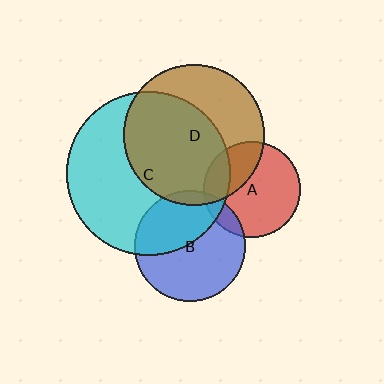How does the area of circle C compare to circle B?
Approximately 2.2 times.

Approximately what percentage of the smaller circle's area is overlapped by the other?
Approximately 10%.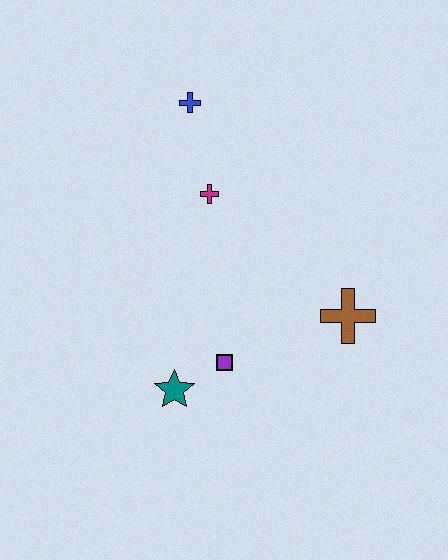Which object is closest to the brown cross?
The purple square is closest to the brown cross.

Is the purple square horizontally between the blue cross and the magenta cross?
No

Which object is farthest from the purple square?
The blue cross is farthest from the purple square.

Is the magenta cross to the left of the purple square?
Yes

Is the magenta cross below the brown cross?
No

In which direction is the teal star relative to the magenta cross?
The teal star is below the magenta cross.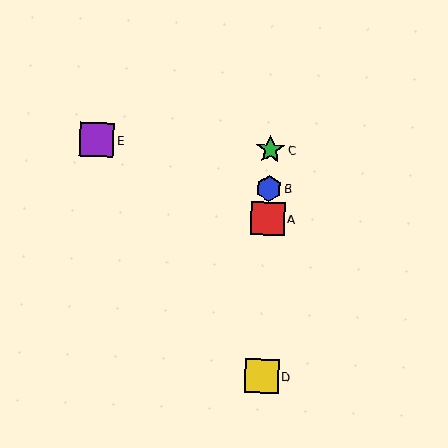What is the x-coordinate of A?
Object A is at x≈268.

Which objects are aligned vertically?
Objects A, B, C, D are aligned vertically.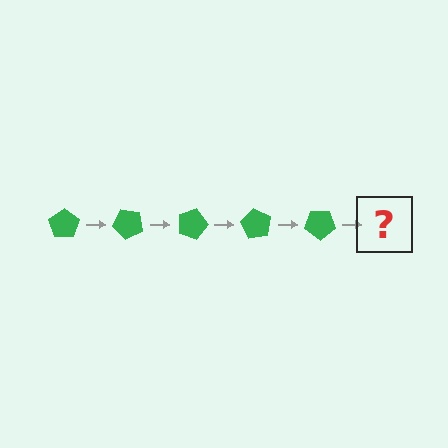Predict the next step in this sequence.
The next step is a green pentagon rotated 225 degrees.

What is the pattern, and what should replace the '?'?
The pattern is that the pentagon rotates 45 degrees each step. The '?' should be a green pentagon rotated 225 degrees.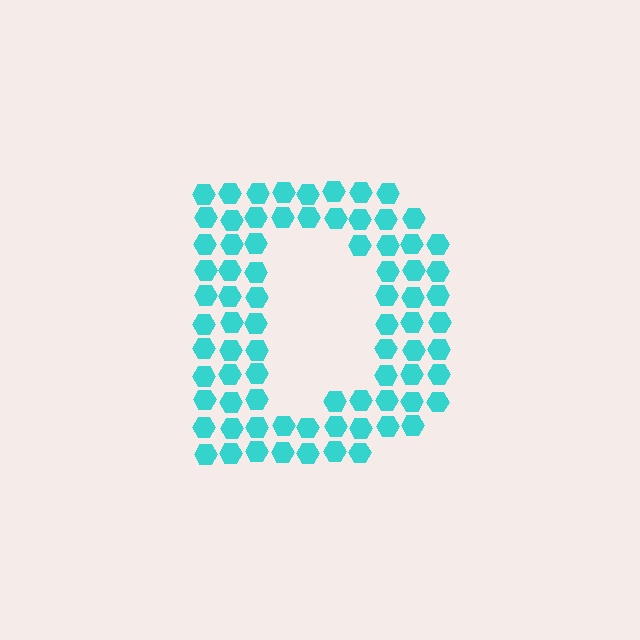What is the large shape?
The large shape is the letter D.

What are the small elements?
The small elements are hexagons.